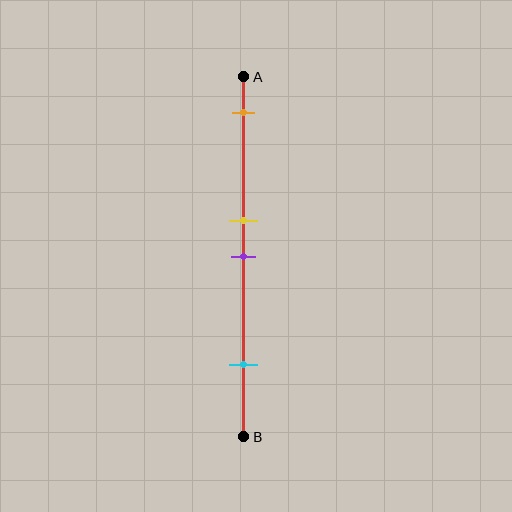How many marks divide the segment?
There are 4 marks dividing the segment.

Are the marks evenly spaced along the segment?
No, the marks are not evenly spaced.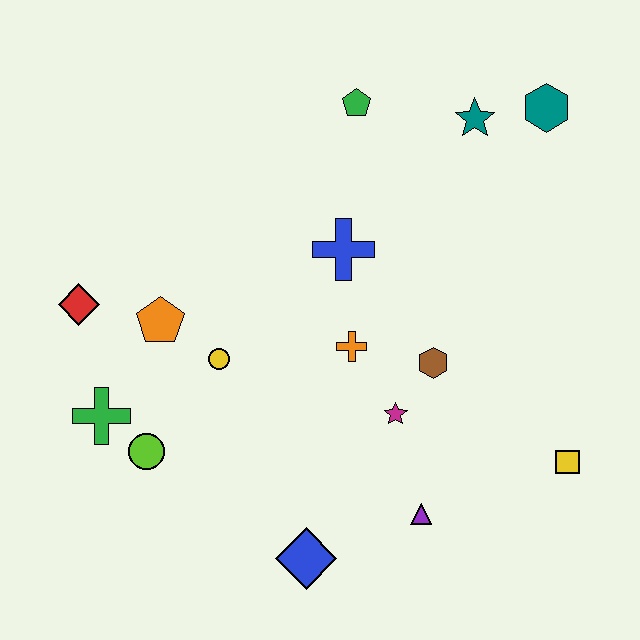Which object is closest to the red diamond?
The orange pentagon is closest to the red diamond.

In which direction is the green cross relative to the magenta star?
The green cross is to the left of the magenta star.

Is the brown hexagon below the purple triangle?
No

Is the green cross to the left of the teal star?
Yes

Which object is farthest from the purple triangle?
The teal hexagon is farthest from the purple triangle.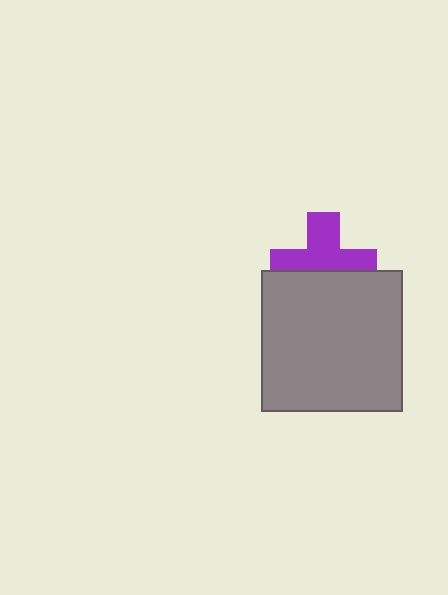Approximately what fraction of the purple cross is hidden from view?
Roughly 43% of the purple cross is hidden behind the gray square.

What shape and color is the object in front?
The object in front is a gray square.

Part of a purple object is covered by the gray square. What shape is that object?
It is a cross.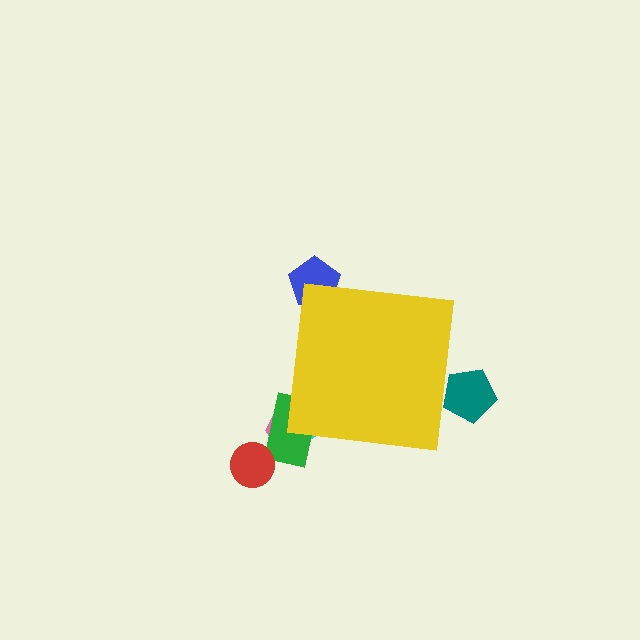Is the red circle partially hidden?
No, the red circle is fully visible.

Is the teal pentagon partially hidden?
Yes, the teal pentagon is partially hidden behind the yellow square.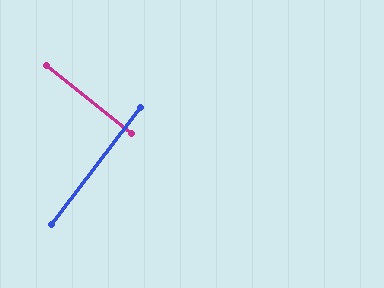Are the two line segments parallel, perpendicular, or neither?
Perpendicular — they meet at approximately 89°.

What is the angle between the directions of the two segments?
Approximately 89 degrees.